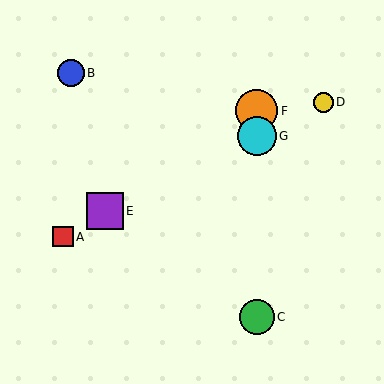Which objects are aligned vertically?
Objects C, F, G are aligned vertically.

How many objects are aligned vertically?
3 objects (C, F, G) are aligned vertically.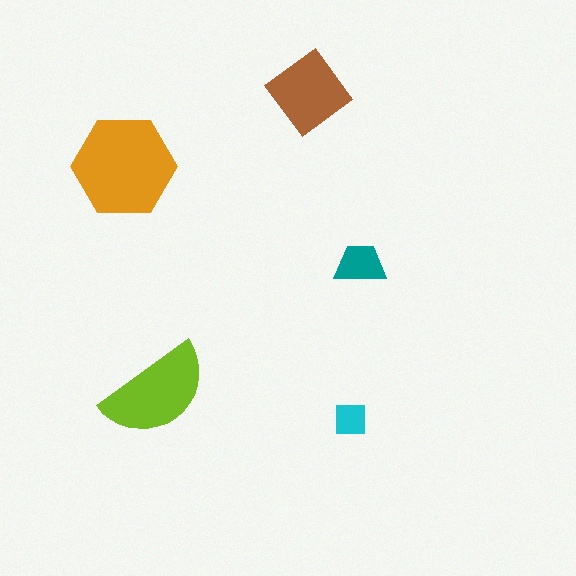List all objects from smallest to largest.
The cyan square, the teal trapezoid, the brown diamond, the lime semicircle, the orange hexagon.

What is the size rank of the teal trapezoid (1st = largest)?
4th.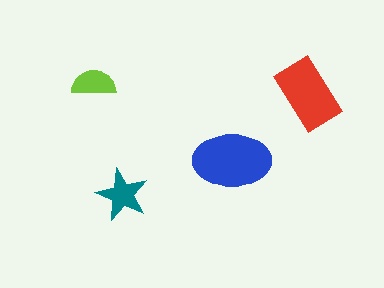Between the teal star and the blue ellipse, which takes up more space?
The blue ellipse.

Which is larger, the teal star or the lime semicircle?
The teal star.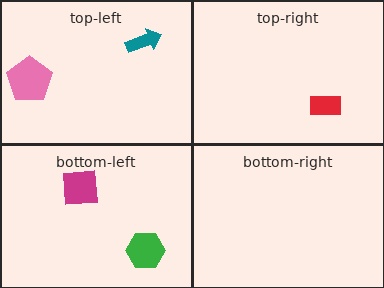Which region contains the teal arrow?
The top-left region.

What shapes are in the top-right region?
The red rectangle.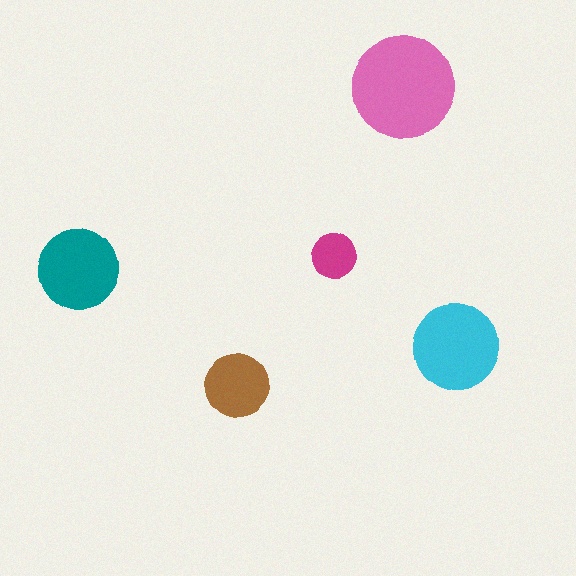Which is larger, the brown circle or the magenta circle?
The brown one.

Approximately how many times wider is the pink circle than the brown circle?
About 1.5 times wider.